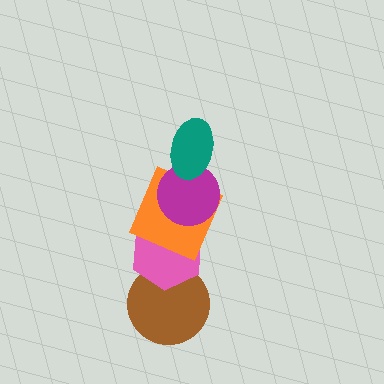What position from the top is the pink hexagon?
The pink hexagon is 4th from the top.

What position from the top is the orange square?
The orange square is 3rd from the top.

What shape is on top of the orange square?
The magenta circle is on top of the orange square.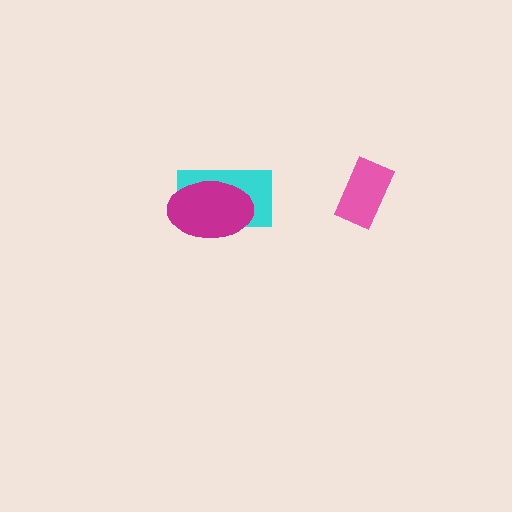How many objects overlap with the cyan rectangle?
1 object overlaps with the cyan rectangle.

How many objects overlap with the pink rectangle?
0 objects overlap with the pink rectangle.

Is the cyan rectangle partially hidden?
Yes, it is partially covered by another shape.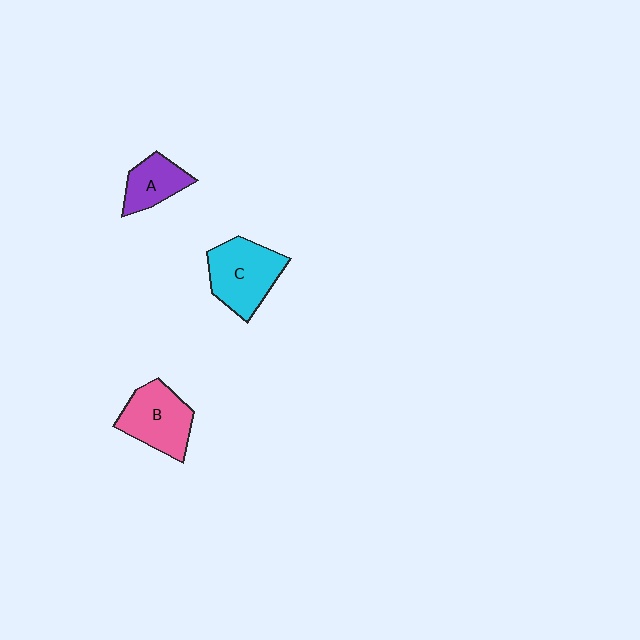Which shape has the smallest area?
Shape A (purple).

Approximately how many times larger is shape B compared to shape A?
Approximately 1.5 times.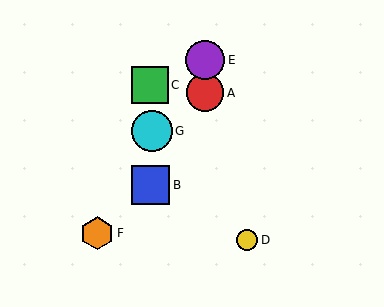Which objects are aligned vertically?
Objects A, E are aligned vertically.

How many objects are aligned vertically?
2 objects (A, E) are aligned vertically.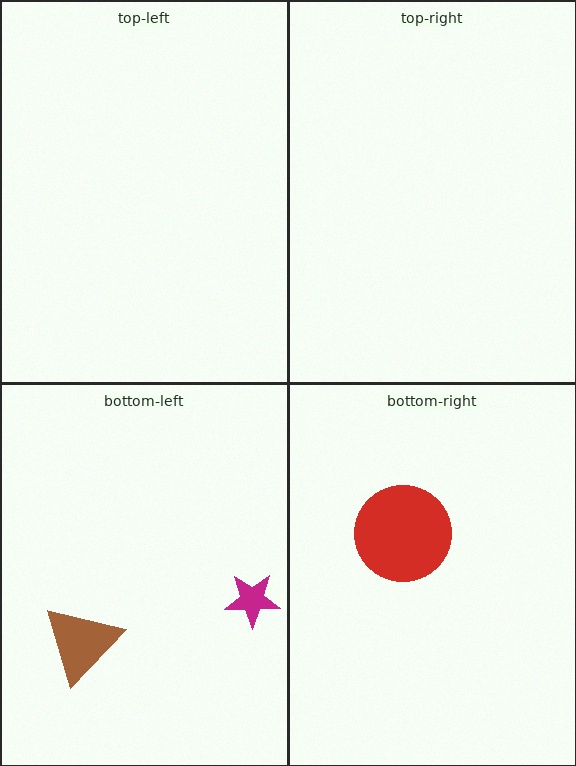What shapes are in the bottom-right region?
The red circle.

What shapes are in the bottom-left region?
The brown triangle, the magenta star.